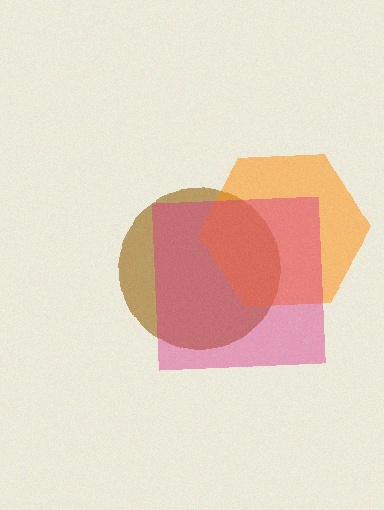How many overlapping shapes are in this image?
There are 3 overlapping shapes in the image.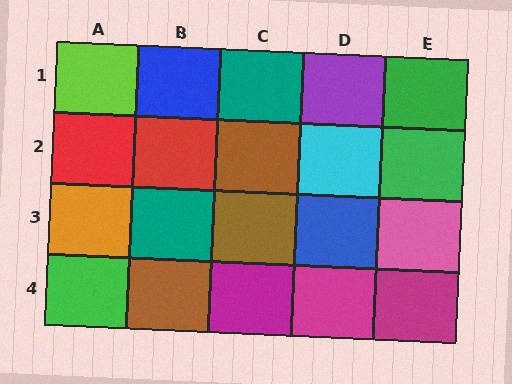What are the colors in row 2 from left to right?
Red, red, brown, cyan, green.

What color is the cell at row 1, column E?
Green.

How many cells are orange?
1 cell is orange.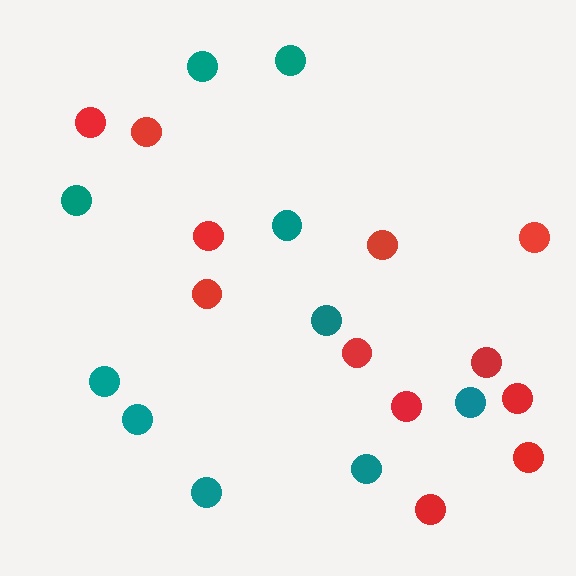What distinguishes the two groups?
There are 2 groups: one group of teal circles (10) and one group of red circles (12).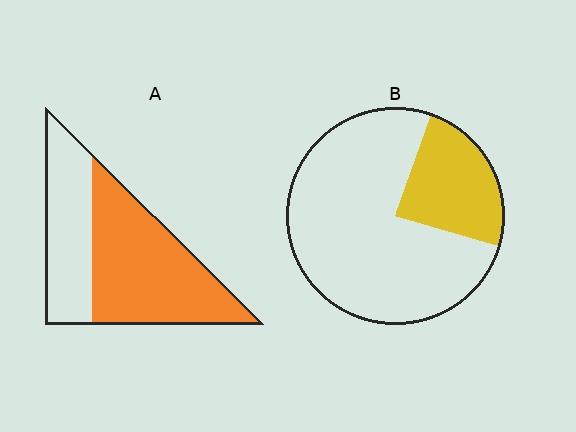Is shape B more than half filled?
No.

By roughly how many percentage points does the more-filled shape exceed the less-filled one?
By roughly 35 percentage points (A over B).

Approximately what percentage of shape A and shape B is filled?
A is approximately 60% and B is approximately 25%.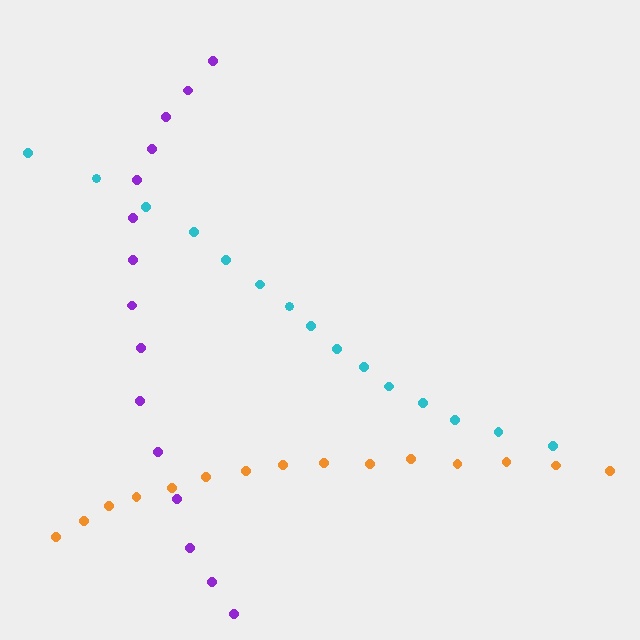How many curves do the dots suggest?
There are 3 distinct paths.